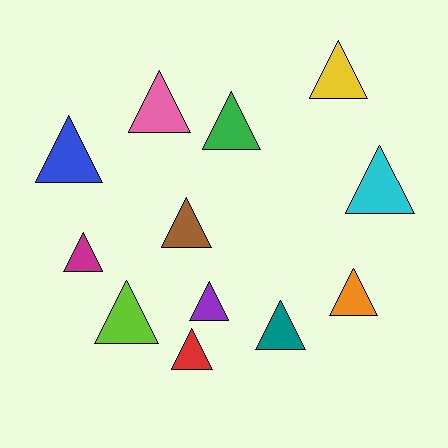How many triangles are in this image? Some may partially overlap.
There are 12 triangles.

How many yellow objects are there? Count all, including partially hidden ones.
There is 1 yellow object.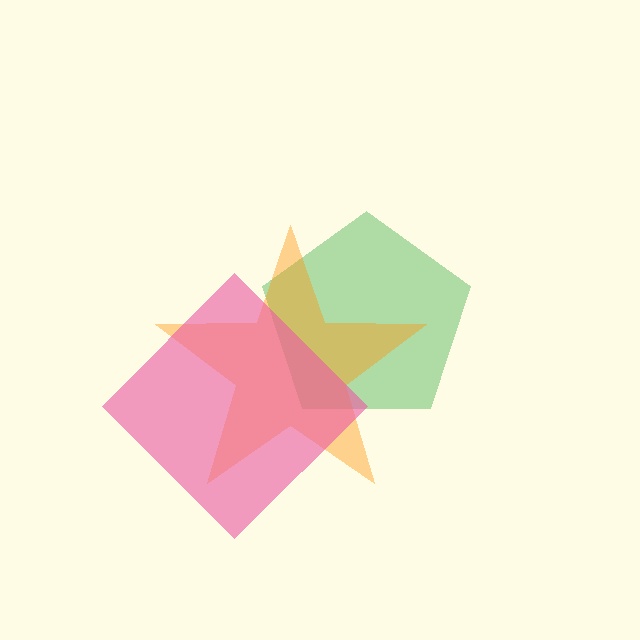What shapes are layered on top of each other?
The layered shapes are: a green pentagon, an orange star, a pink diamond.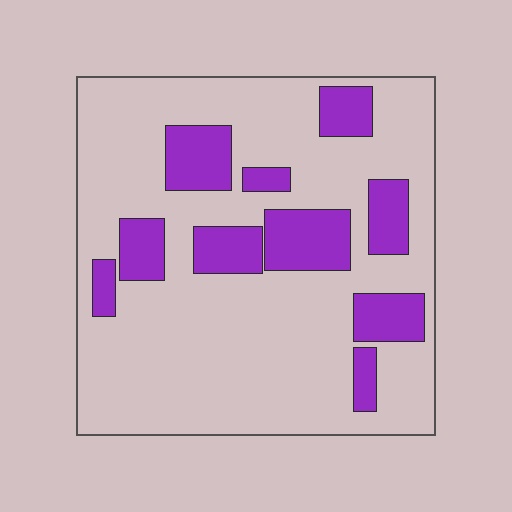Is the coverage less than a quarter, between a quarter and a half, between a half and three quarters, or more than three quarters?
Less than a quarter.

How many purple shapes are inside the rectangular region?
10.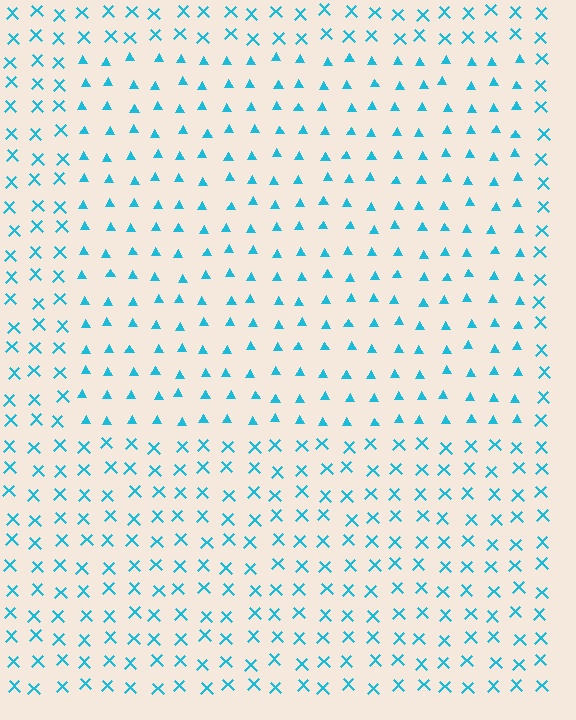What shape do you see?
I see a rectangle.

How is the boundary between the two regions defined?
The boundary is defined by a change in element shape: triangles inside vs. X marks outside. All elements share the same color and spacing.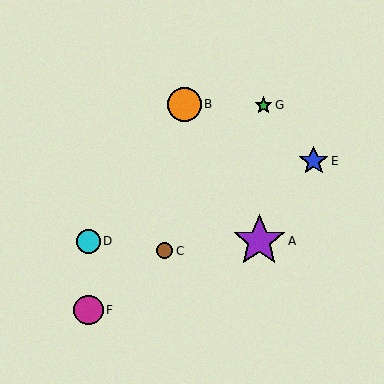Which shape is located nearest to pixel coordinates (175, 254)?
The brown circle (labeled C) at (165, 251) is nearest to that location.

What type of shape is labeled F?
Shape F is a magenta circle.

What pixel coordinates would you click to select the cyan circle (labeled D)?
Click at (88, 241) to select the cyan circle D.